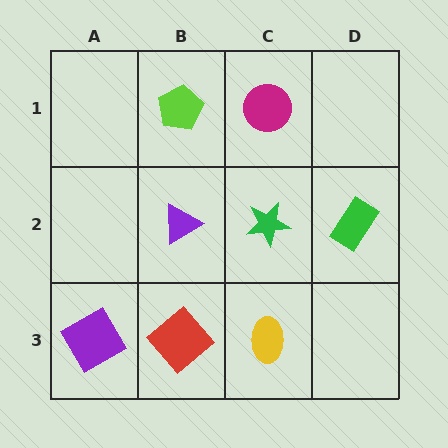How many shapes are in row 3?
3 shapes.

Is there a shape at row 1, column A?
No, that cell is empty.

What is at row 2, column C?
A green star.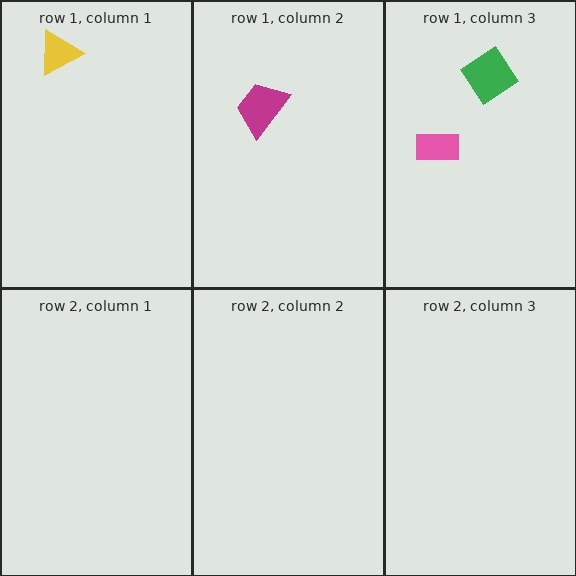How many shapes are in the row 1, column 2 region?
1.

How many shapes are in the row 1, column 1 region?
1.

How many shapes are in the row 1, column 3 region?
2.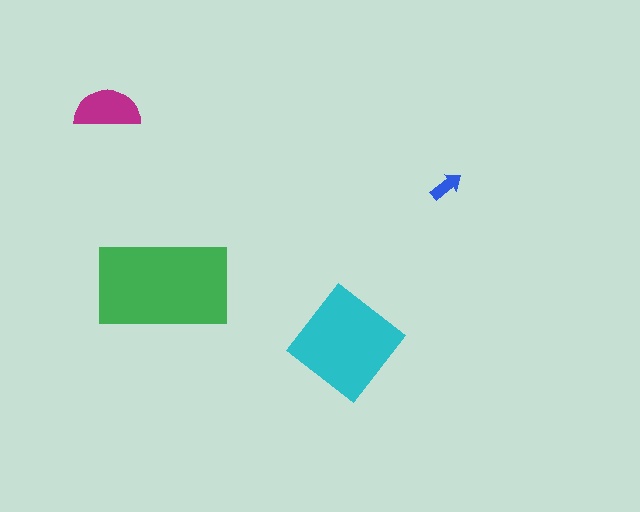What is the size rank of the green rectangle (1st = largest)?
1st.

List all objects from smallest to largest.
The blue arrow, the magenta semicircle, the cyan diamond, the green rectangle.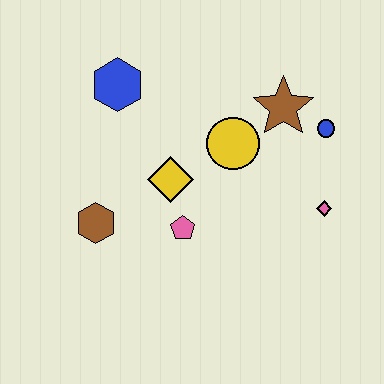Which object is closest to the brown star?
The blue circle is closest to the brown star.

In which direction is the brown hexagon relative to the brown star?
The brown hexagon is to the left of the brown star.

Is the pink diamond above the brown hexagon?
Yes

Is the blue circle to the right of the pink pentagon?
Yes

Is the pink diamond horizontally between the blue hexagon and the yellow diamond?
No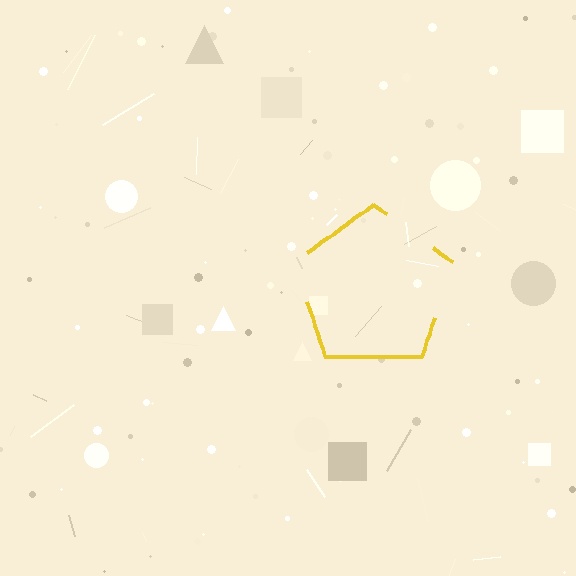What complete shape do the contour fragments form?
The contour fragments form a pentagon.